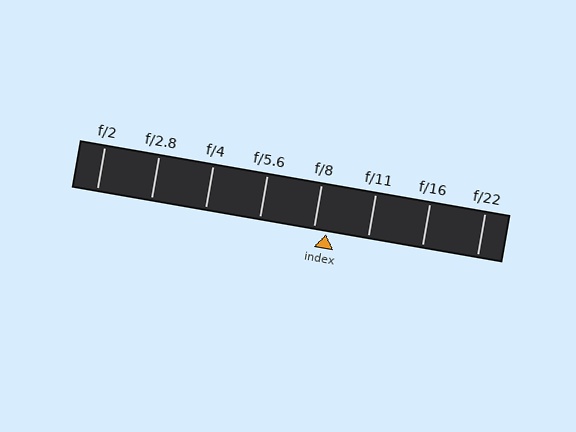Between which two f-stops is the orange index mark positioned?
The index mark is between f/8 and f/11.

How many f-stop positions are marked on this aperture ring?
There are 8 f-stop positions marked.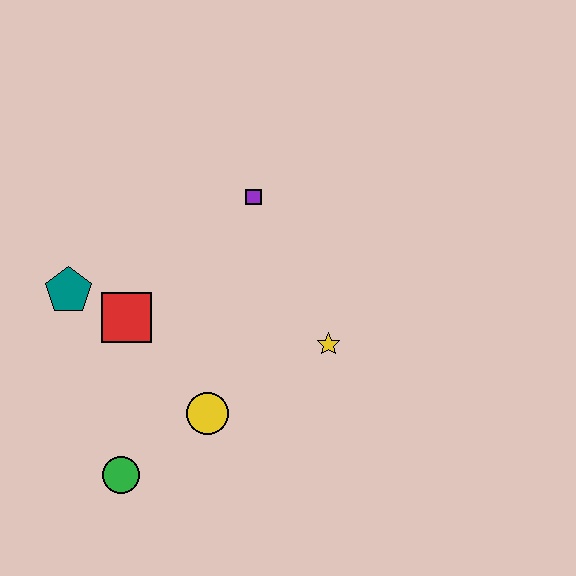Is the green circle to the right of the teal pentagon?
Yes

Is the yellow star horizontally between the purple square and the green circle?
No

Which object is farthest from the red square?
The yellow star is farthest from the red square.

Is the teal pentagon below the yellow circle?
No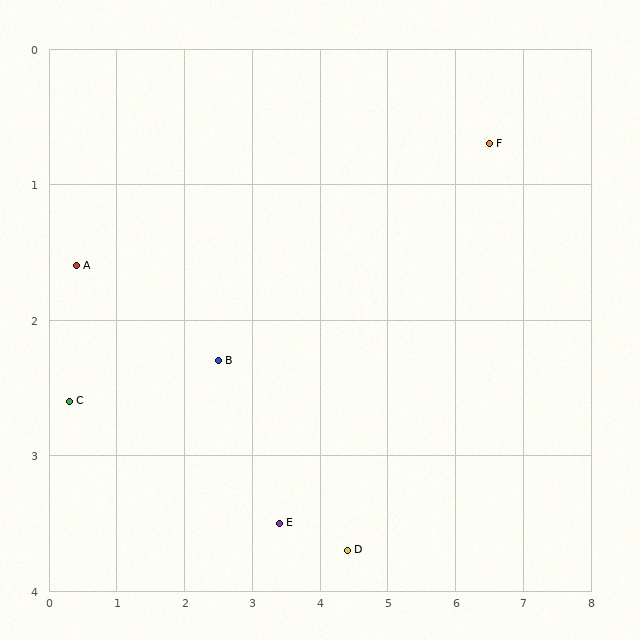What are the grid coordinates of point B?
Point B is at approximately (2.5, 2.3).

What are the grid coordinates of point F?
Point F is at approximately (6.5, 0.7).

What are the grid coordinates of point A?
Point A is at approximately (0.4, 1.6).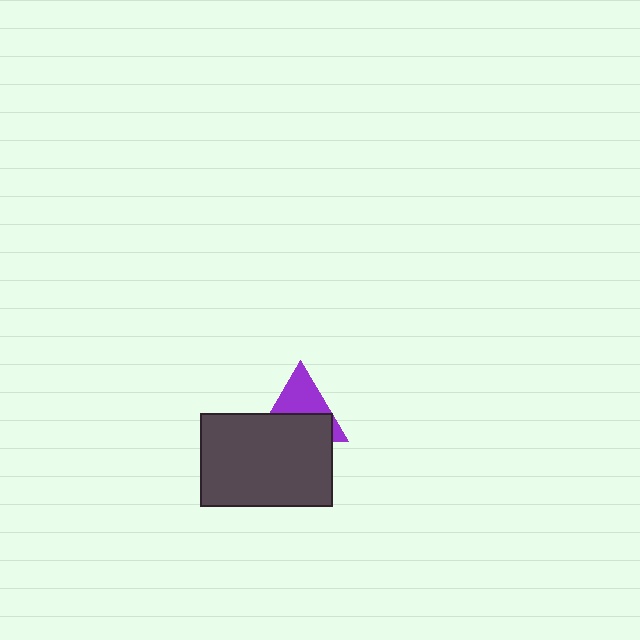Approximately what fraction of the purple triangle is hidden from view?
Roughly 52% of the purple triangle is hidden behind the dark gray rectangle.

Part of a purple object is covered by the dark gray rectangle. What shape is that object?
It is a triangle.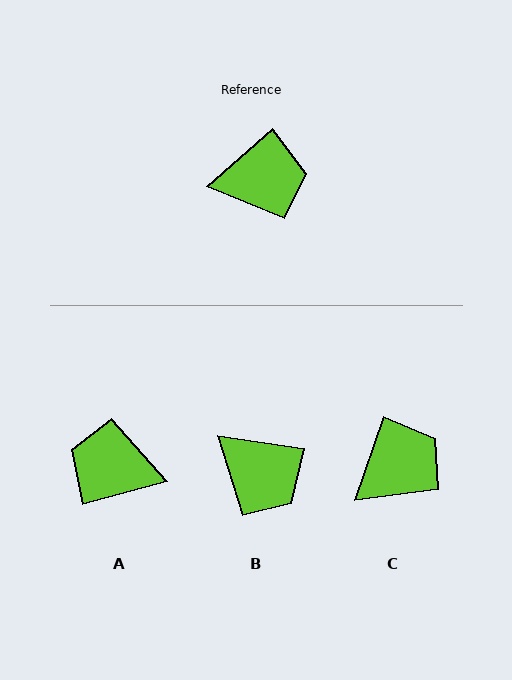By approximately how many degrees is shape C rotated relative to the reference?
Approximately 30 degrees counter-clockwise.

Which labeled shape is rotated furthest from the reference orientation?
A, about 154 degrees away.